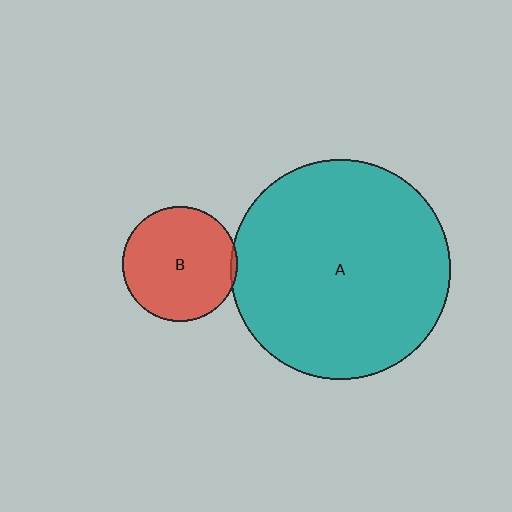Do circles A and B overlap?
Yes.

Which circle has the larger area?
Circle A (teal).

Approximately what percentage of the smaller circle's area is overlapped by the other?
Approximately 5%.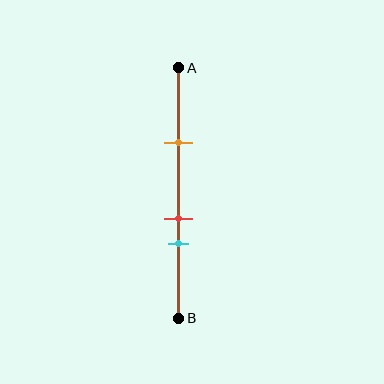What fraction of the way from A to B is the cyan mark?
The cyan mark is approximately 70% (0.7) of the way from A to B.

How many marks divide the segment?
There are 3 marks dividing the segment.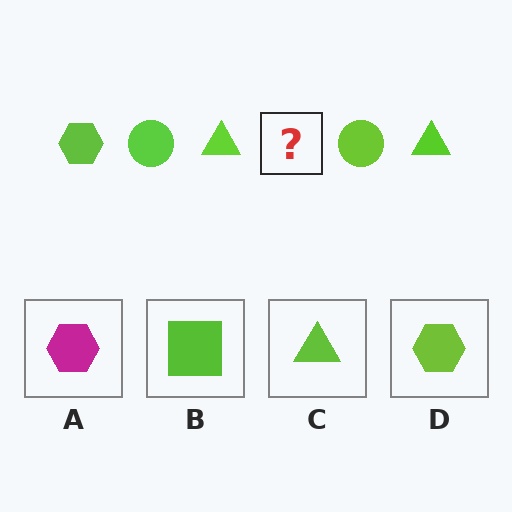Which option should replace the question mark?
Option D.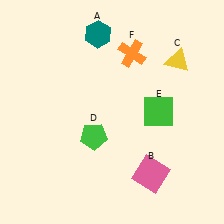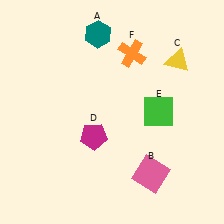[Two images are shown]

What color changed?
The pentagon (D) changed from green in Image 1 to magenta in Image 2.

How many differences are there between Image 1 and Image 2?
There is 1 difference between the two images.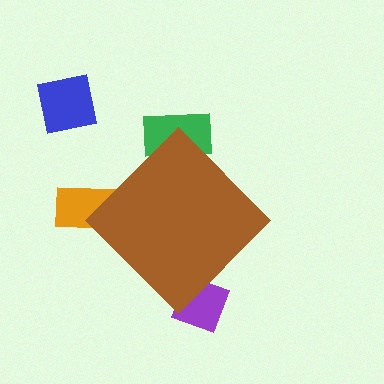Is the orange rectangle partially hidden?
Yes, the orange rectangle is partially hidden behind the brown diamond.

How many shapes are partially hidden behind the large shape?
3 shapes are partially hidden.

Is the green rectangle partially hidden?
Yes, the green rectangle is partially hidden behind the brown diamond.